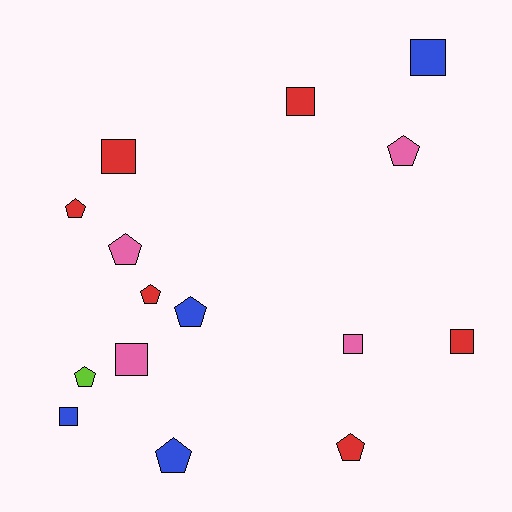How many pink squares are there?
There are 2 pink squares.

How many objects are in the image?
There are 15 objects.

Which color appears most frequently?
Red, with 6 objects.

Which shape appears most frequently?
Pentagon, with 8 objects.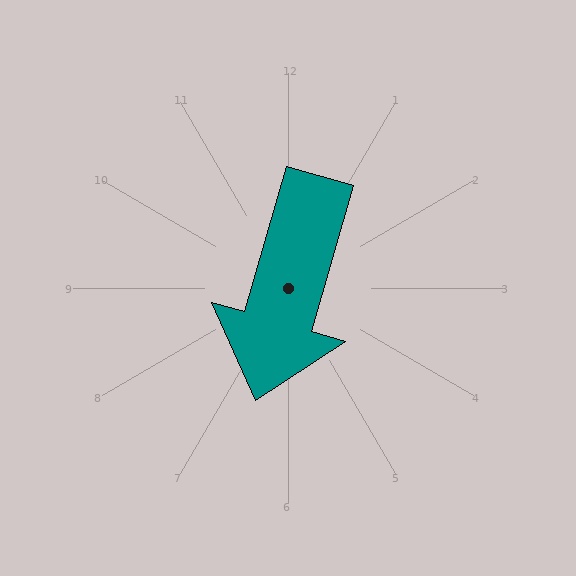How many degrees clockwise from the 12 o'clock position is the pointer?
Approximately 196 degrees.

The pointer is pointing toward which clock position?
Roughly 7 o'clock.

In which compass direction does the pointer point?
South.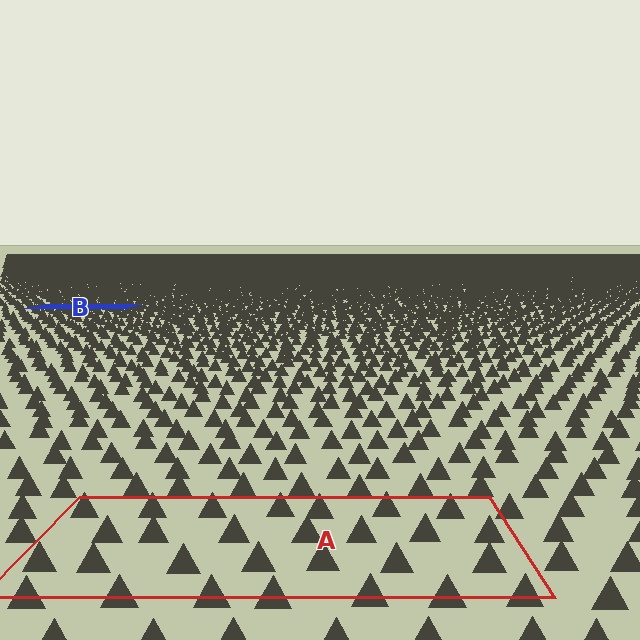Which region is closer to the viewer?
Region A is closer. The texture elements there are larger and more spread out.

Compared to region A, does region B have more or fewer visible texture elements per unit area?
Region B has more texture elements per unit area — they are packed more densely because it is farther away.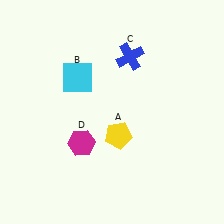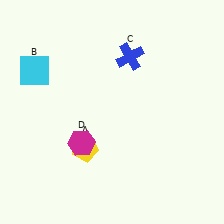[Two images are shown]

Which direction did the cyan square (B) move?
The cyan square (B) moved left.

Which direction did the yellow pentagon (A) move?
The yellow pentagon (A) moved left.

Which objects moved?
The objects that moved are: the yellow pentagon (A), the cyan square (B).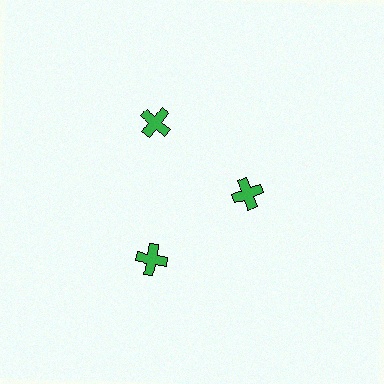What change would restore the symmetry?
The symmetry would be restored by moving it outward, back onto the ring so that all 3 crosses sit at equal angles and equal distance from the center.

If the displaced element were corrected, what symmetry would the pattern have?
It would have 3-fold rotational symmetry — the pattern would map onto itself every 120 degrees.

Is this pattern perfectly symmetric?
No. The 3 green crosses are arranged in a ring, but one element near the 3 o'clock position is pulled inward toward the center, breaking the 3-fold rotational symmetry.